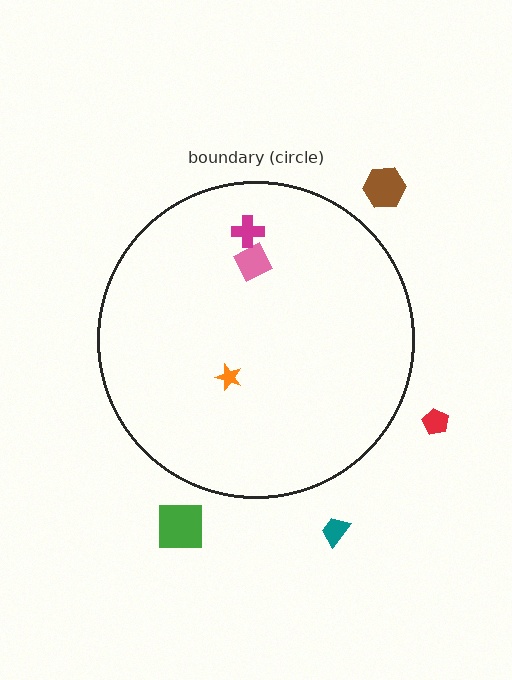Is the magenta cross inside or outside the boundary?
Inside.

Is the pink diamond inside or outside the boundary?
Inside.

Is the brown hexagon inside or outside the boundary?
Outside.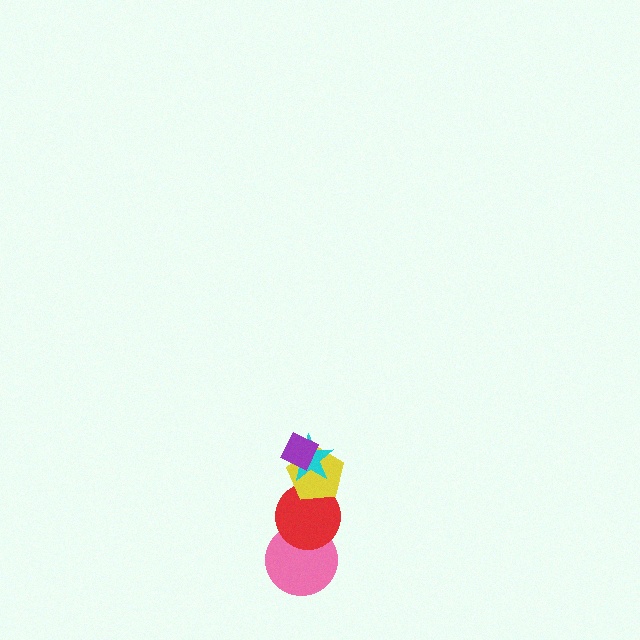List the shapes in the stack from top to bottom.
From top to bottom: the purple diamond, the cyan star, the yellow pentagon, the red circle, the pink circle.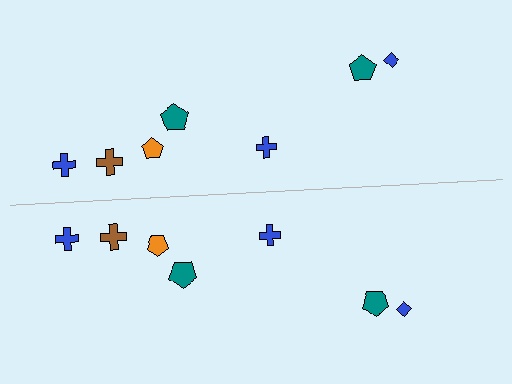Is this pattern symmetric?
Yes, this pattern has bilateral (reflection) symmetry.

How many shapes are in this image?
There are 14 shapes in this image.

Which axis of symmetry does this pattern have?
The pattern has a horizontal axis of symmetry running through the center of the image.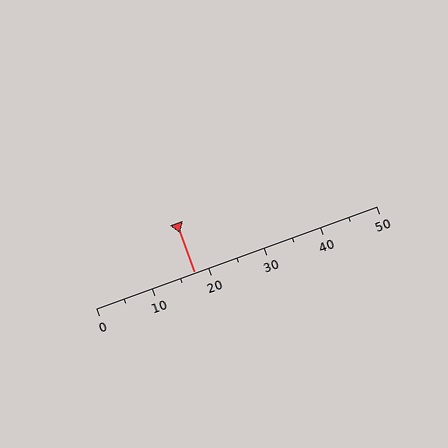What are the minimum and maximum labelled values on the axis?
The axis runs from 0 to 50.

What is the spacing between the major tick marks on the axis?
The major ticks are spaced 10 apart.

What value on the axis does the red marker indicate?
The marker indicates approximately 17.5.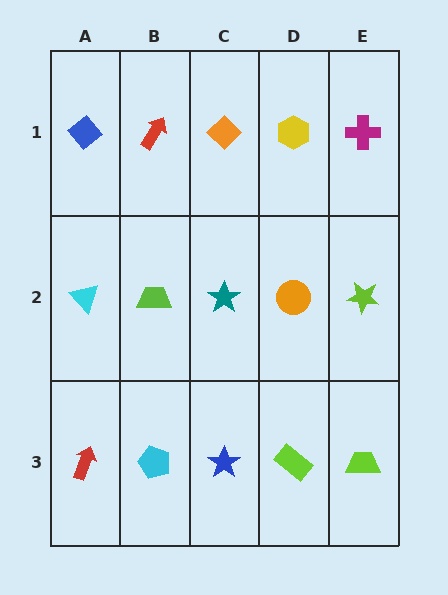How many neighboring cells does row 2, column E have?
3.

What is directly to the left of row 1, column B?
A blue diamond.